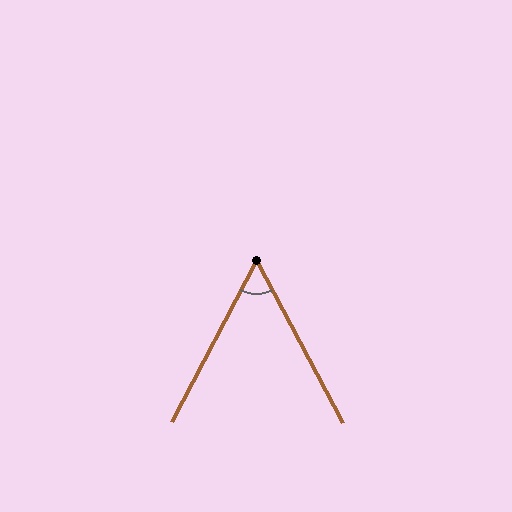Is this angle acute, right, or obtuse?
It is acute.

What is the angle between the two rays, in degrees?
Approximately 56 degrees.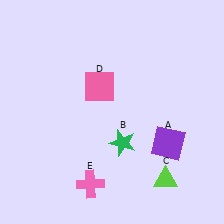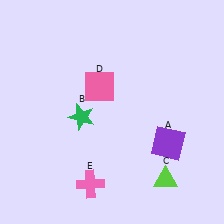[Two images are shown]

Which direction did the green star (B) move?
The green star (B) moved left.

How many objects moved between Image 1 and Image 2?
1 object moved between the two images.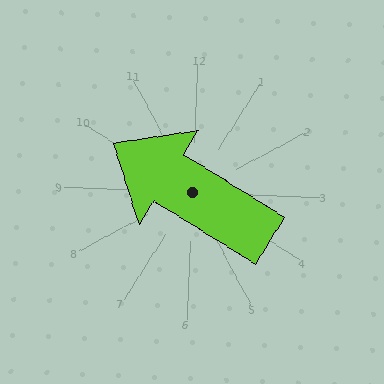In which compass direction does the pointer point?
Northwest.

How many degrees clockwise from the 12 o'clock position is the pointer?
Approximately 300 degrees.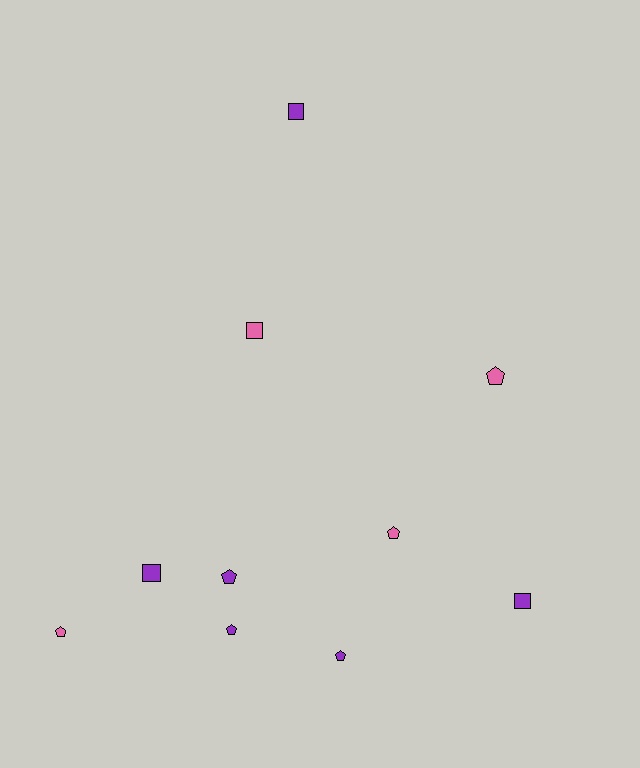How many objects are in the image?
There are 10 objects.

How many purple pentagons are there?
There are 3 purple pentagons.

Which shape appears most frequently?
Pentagon, with 6 objects.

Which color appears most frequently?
Purple, with 6 objects.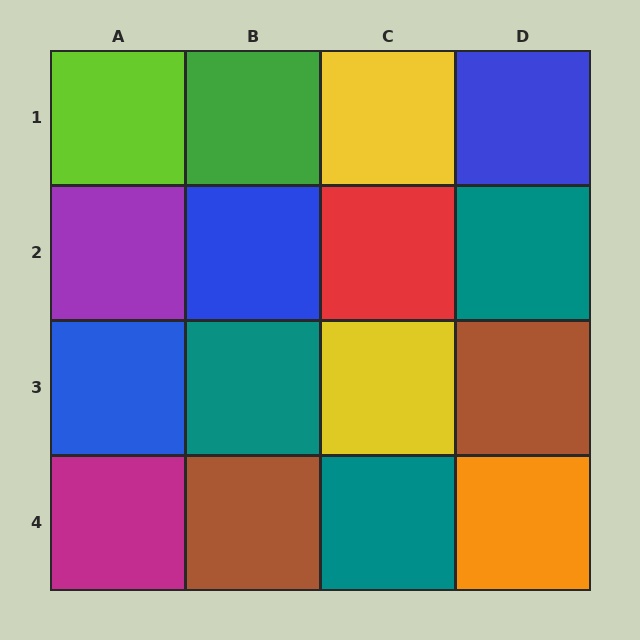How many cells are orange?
1 cell is orange.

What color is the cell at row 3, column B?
Teal.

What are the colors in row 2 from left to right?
Purple, blue, red, teal.